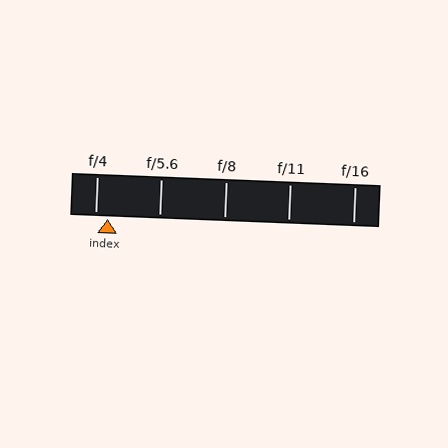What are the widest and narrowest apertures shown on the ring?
The widest aperture shown is f/4 and the narrowest is f/16.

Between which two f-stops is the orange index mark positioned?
The index mark is between f/4 and f/5.6.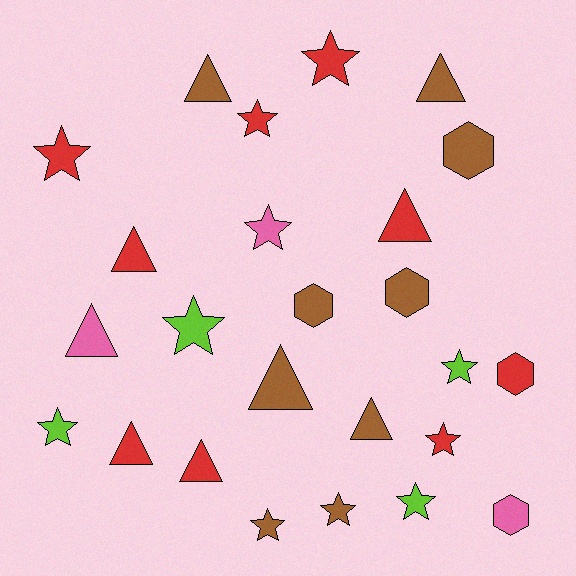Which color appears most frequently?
Red, with 9 objects.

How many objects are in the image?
There are 25 objects.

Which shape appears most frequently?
Star, with 11 objects.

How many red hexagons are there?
There is 1 red hexagon.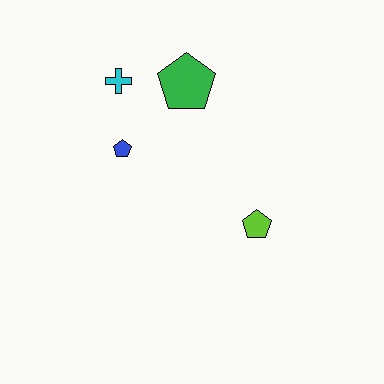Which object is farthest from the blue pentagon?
The lime pentagon is farthest from the blue pentagon.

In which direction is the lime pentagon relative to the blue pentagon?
The lime pentagon is to the right of the blue pentagon.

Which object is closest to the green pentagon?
The cyan cross is closest to the green pentagon.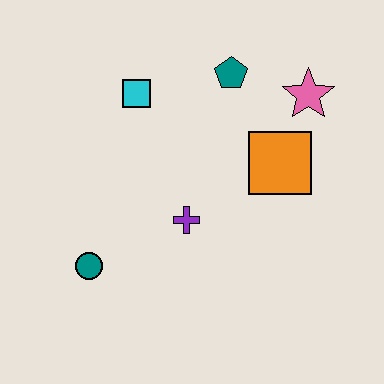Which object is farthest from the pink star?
The teal circle is farthest from the pink star.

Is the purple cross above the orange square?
No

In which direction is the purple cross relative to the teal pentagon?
The purple cross is below the teal pentagon.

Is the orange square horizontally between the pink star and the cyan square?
Yes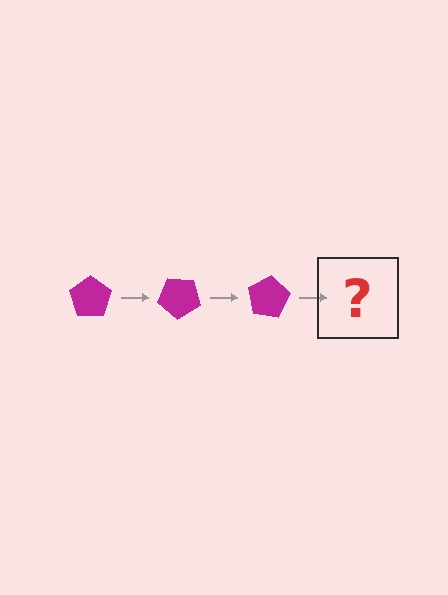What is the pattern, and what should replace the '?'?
The pattern is that the pentagon rotates 40 degrees each step. The '?' should be a magenta pentagon rotated 120 degrees.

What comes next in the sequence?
The next element should be a magenta pentagon rotated 120 degrees.